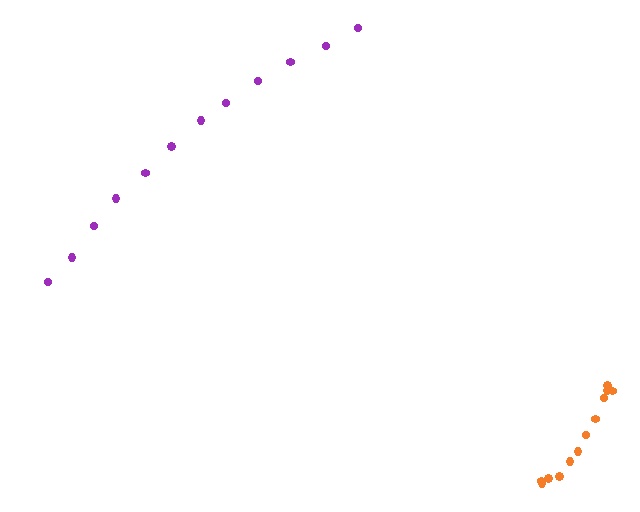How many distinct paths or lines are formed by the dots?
There are 2 distinct paths.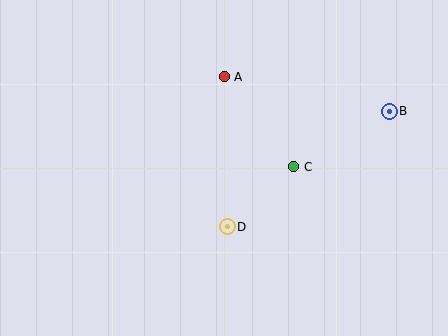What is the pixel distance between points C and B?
The distance between C and B is 111 pixels.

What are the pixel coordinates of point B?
Point B is at (389, 111).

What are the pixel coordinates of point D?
Point D is at (227, 227).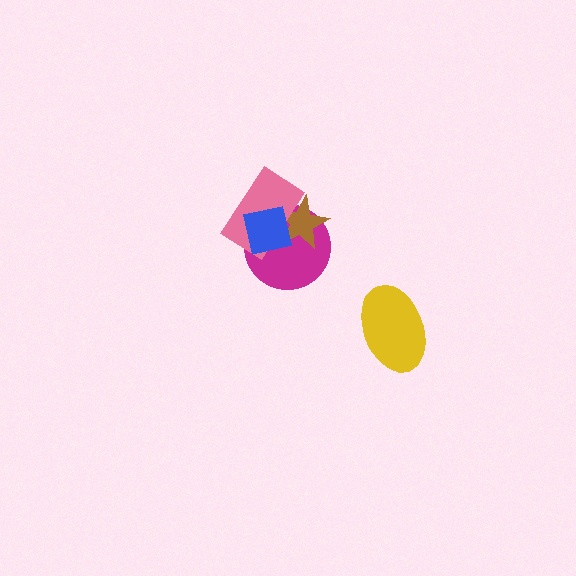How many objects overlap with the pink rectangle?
3 objects overlap with the pink rectangle.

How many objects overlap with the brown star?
3 objects overlap with the brown star.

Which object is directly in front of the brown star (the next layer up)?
The pink rectangle is directly in front of the brown star.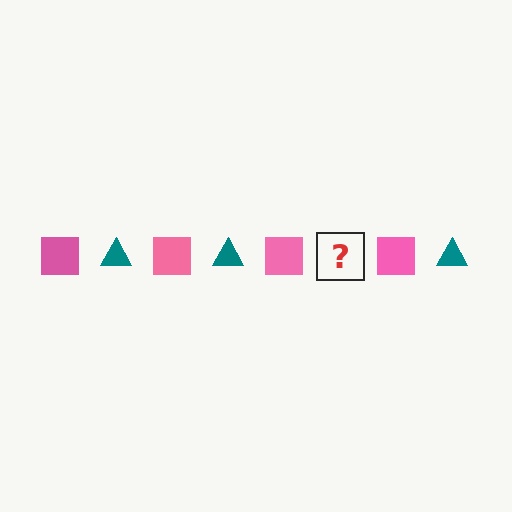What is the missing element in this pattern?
The missing element is a teal triangle.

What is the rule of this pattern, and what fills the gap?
The rule is that the pattern alternates between pink square and teal triangle. The gap should be filled with a teal triangle.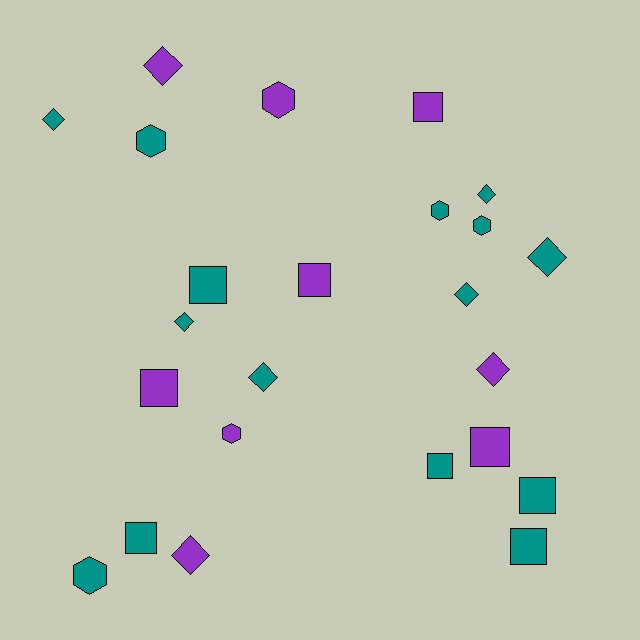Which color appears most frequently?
Teal, with 15 objects.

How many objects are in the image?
There are 24 objects.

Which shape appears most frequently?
Square, with 9 objects.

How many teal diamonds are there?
There are 6 teal diamonds.